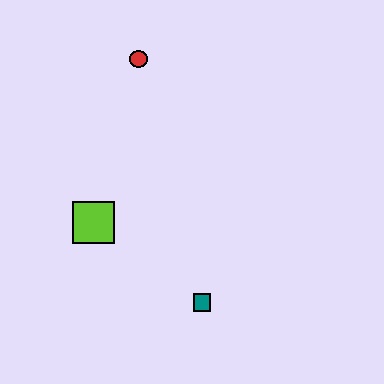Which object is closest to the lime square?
The teal square is closest to the lime square.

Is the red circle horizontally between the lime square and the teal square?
Yes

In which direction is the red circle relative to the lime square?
The red circle is above the lime square.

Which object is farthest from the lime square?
The red circle is farthest from the lime square.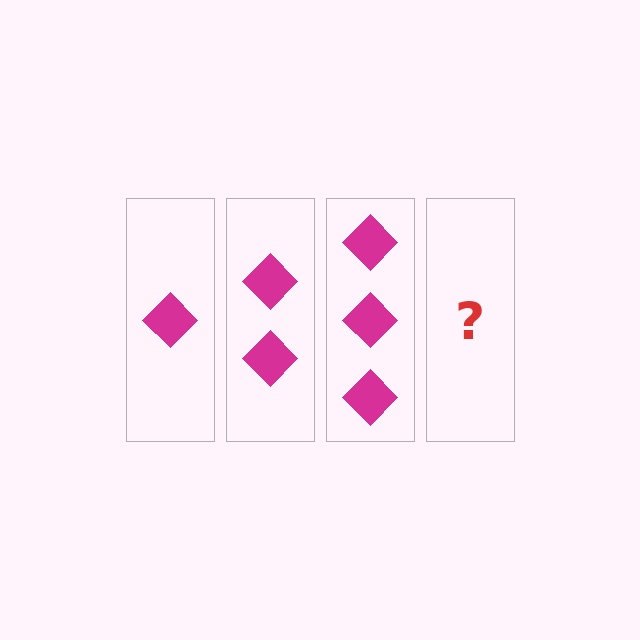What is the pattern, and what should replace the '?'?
The pattern is that each step adds one more diamond. The '?' should be 4 diamonds.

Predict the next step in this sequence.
The next step is 4 diamonds.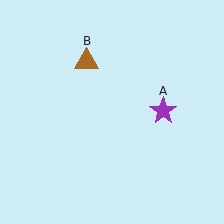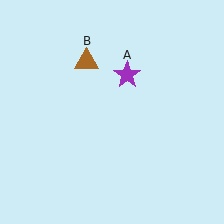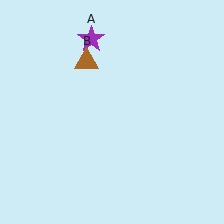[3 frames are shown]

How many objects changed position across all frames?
1 object changed position: purple star (object A).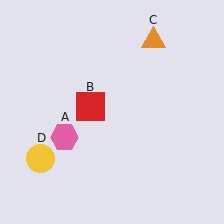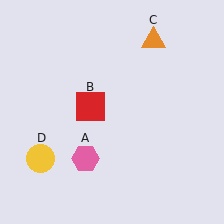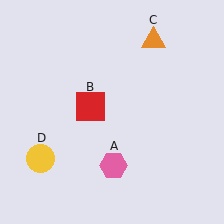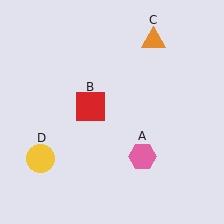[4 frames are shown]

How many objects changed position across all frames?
1 object changed position: pink hexagon (object A).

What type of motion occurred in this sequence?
The pink hexagon (object A) rotated counterclockwise around the center of the scene.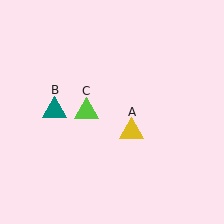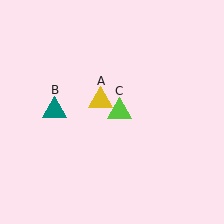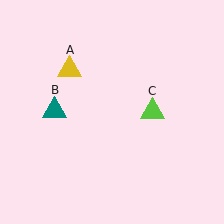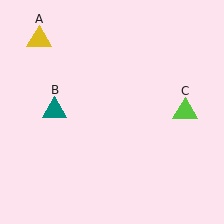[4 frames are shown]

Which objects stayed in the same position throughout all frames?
Teal triangle (object B) remained stationary.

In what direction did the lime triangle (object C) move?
The lime triangle (object C) moved right.